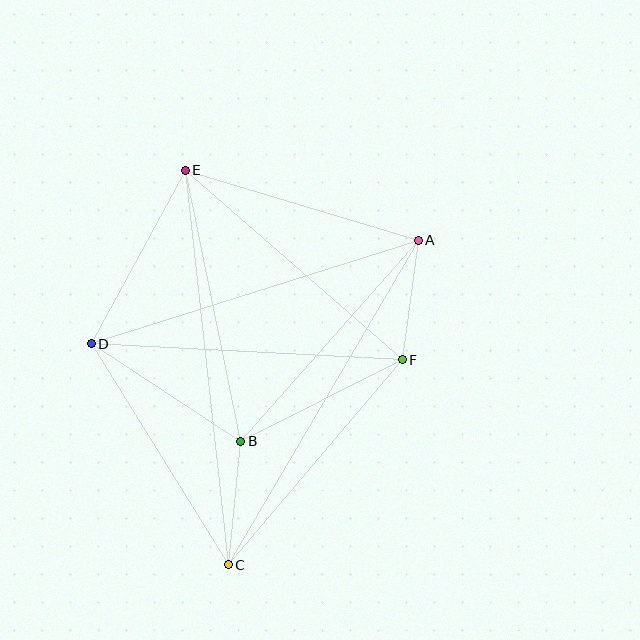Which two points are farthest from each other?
Points C and E are farthest from each other.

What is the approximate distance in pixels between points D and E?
The distance between D and E is approximately 197 pixels.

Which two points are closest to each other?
Points A and F are closest to each other.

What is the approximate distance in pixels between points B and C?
The distance between B and C is approximately 124 pixels.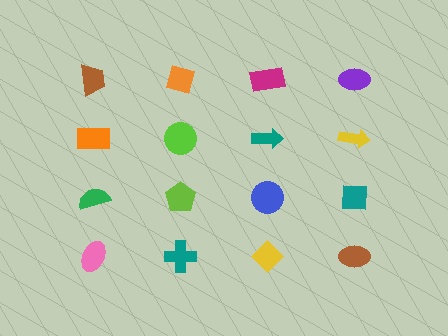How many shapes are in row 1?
4 shapes.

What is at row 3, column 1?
A green semicircle.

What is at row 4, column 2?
A teal cross.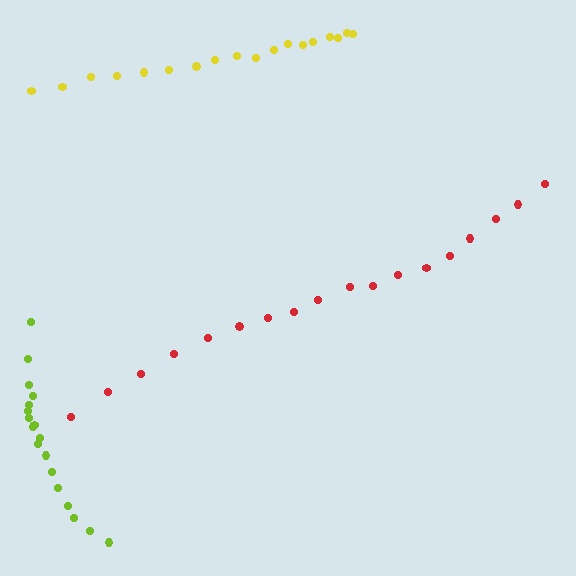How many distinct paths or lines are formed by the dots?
There are 3 distinct paths.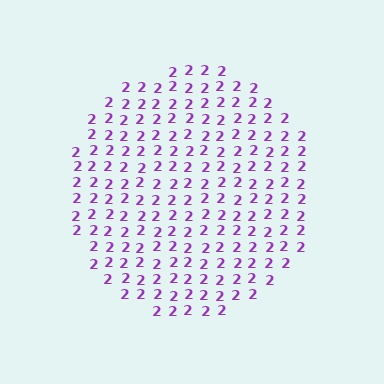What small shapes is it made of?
It is made of small digit 2's.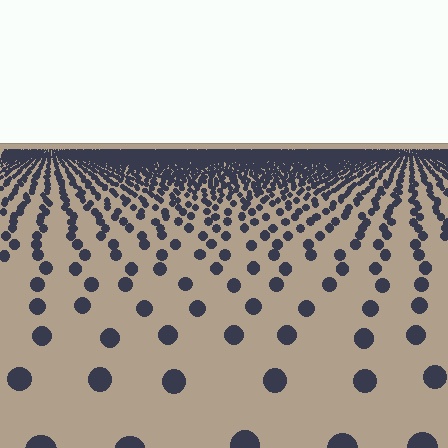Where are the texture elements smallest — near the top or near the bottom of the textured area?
Near the top.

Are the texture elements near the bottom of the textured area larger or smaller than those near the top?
Larger. Near the bottom, elements are closer to the viewer and appear at a bigger on-screen size.